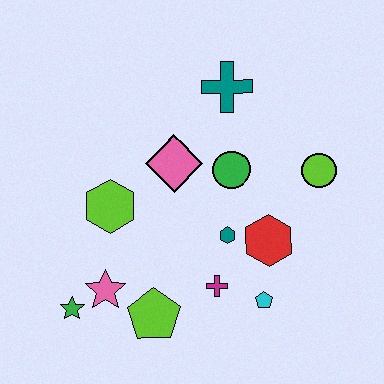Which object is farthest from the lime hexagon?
The lime circle is farthest from the lime hexagon.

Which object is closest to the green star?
The pink star is closest to the green star.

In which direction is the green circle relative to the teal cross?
The green circle is below the teal cross.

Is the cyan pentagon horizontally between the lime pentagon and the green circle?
No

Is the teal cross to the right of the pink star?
Yes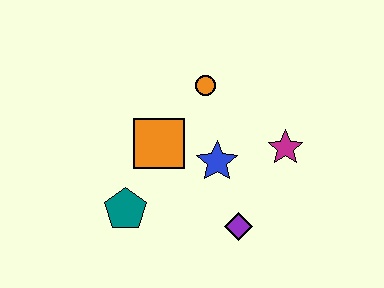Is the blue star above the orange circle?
No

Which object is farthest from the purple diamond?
The orange circle is farthest from the purple diamond.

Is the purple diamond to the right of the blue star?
Yes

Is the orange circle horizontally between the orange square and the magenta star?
Yes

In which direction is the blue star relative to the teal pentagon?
The blue star is to the right of the teal pentagon.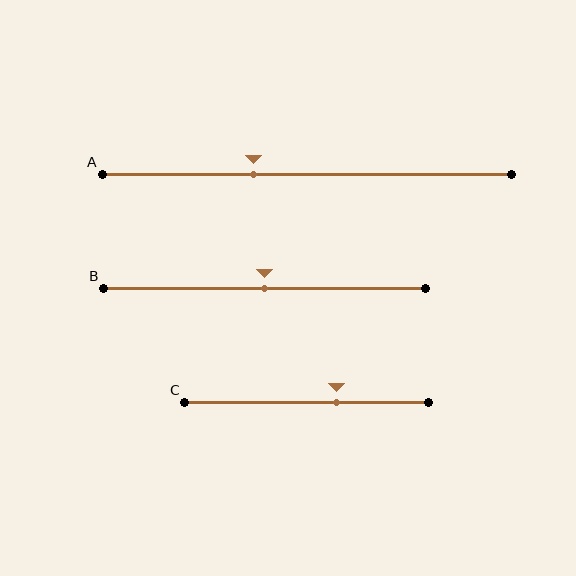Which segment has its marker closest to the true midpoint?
Segment B has its marker closest to the true midpoint.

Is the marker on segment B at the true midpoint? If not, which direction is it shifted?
Yes, the marker on segment B is at the true midpoint.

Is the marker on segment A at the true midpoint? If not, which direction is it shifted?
No, the marker on segment A is shifted to the left by about 13% of the segment length.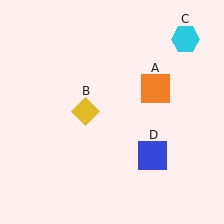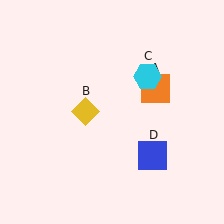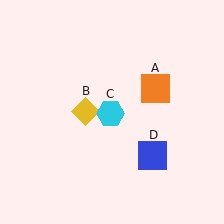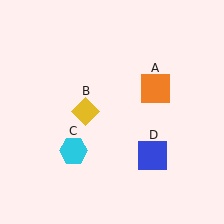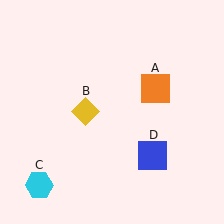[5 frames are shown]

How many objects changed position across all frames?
1 object changed position: cyan hexagon (object C).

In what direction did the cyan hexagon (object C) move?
The cyan hexagon (object C) moved down and to the left.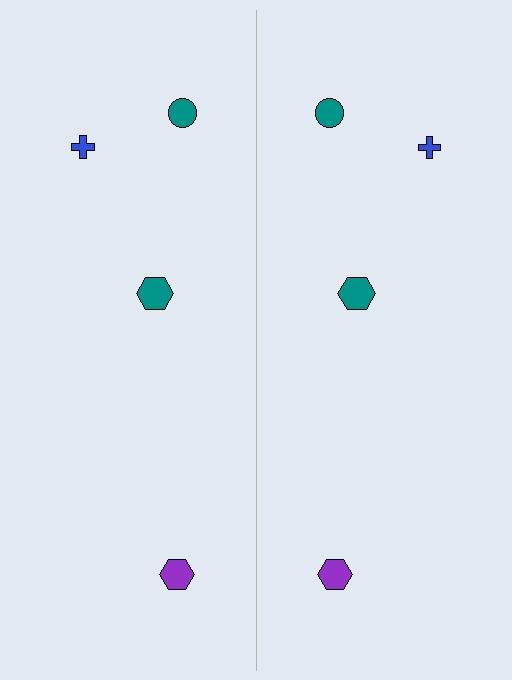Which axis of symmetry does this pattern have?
The pattern has a vertical axis of symmetry running through the center of the image.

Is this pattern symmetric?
Yes, this pattern has bilateral (reflection) symmetry.